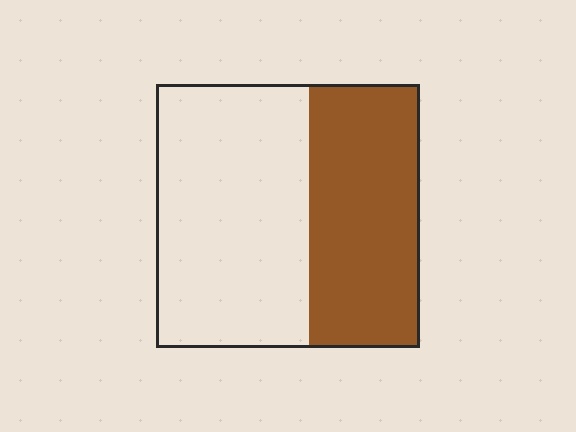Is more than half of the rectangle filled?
No.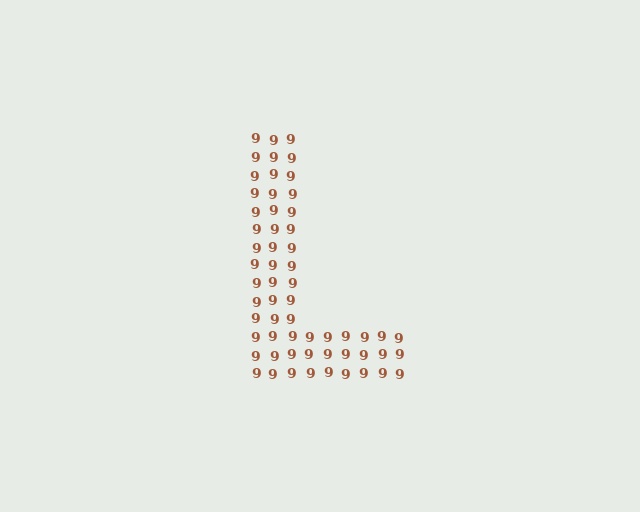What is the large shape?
The large shape is the letter L.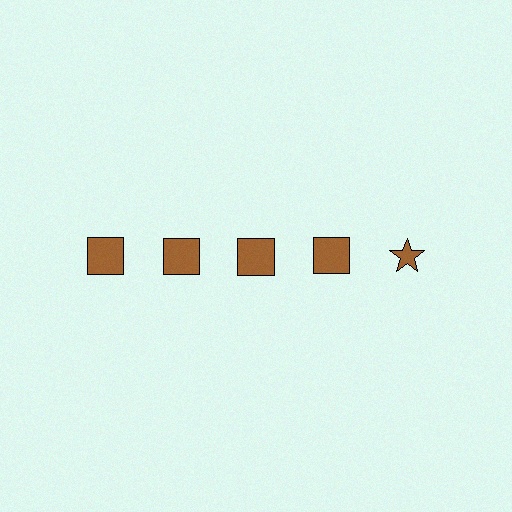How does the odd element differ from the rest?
It has a different shape: star instead of square.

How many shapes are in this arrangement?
There are 5 shapes arranged in a grid pattern.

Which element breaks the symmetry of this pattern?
The brown star in the top row, rightmost column breaks the symmetry. All other shapes are brown squares.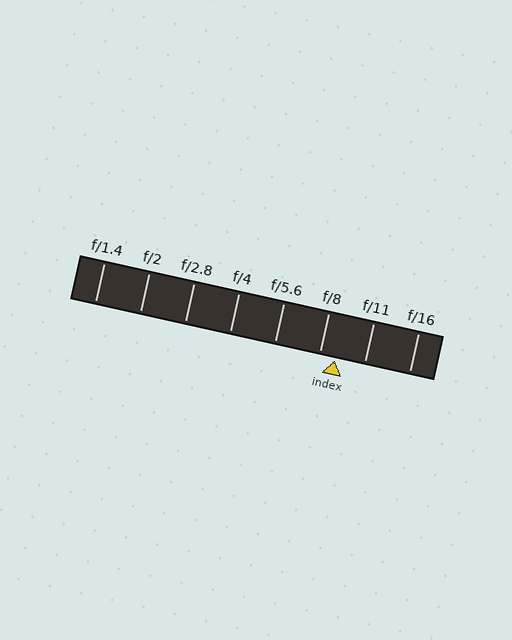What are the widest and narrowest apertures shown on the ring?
The widest aperture shown is f/1.4 and the narrowest is f/16.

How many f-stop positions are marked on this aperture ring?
There are 8 f-stop positions marked.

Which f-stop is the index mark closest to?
The index mark is closest to f/8.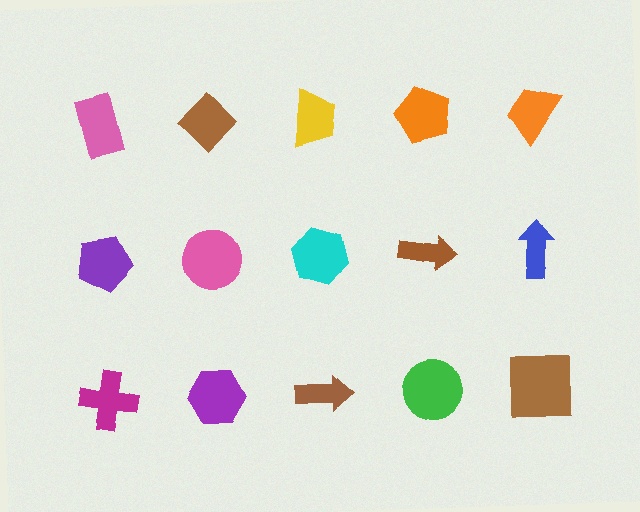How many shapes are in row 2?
5 shapes.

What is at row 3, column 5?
A brown square.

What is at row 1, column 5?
An orange trapezoid.